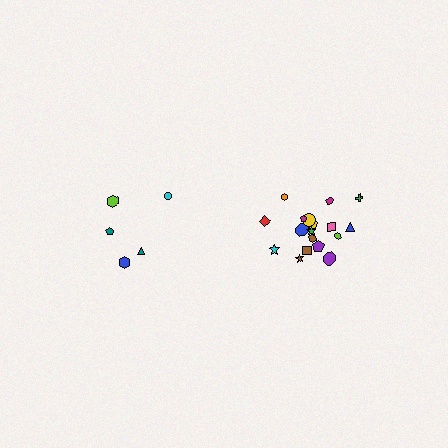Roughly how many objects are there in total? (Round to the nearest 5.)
Roughly 25 objects in total.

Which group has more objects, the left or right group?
The right group.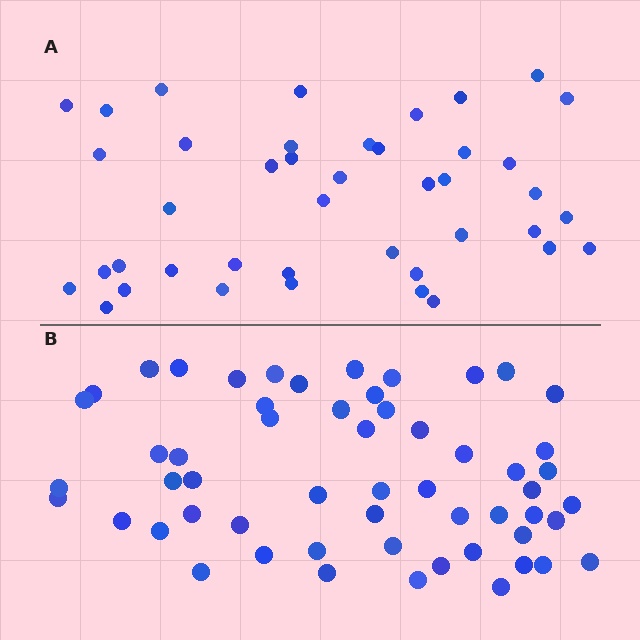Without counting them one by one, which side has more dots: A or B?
Region B (the bottom region) has more dots.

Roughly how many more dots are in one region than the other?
Region B has approximately 15 more dots than region A.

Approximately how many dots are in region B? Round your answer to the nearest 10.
About 60 dots. (The exact count is 56, which rounds to 60.)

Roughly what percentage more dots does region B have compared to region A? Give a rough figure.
About 35% more.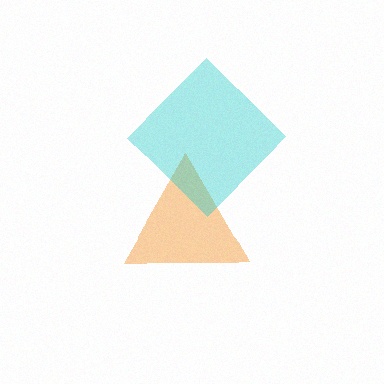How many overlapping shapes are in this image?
There are 2 overlapping shapes in the image.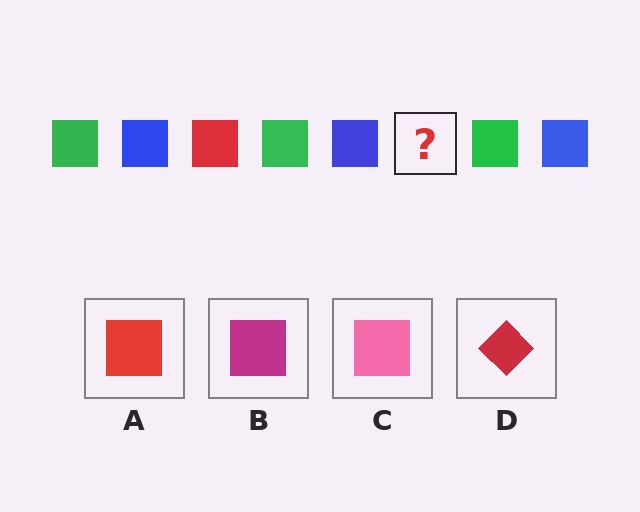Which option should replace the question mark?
Option A.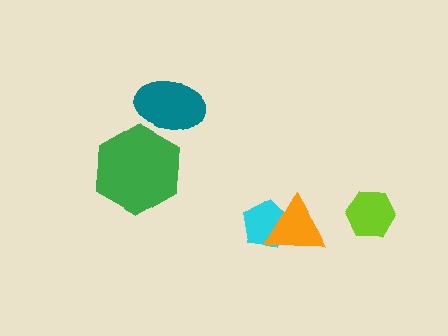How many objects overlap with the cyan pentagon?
1 object overlaps with the cyan pentagon.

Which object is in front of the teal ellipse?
The green hexagon is in front of the teal ellipse.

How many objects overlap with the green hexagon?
1 object overlaps with the green hexagon.